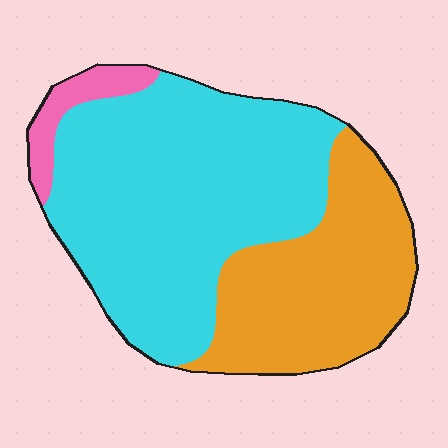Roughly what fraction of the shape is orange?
Orange covers about 35% of the shape.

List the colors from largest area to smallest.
From largest to smallest: cyan, orange, pink.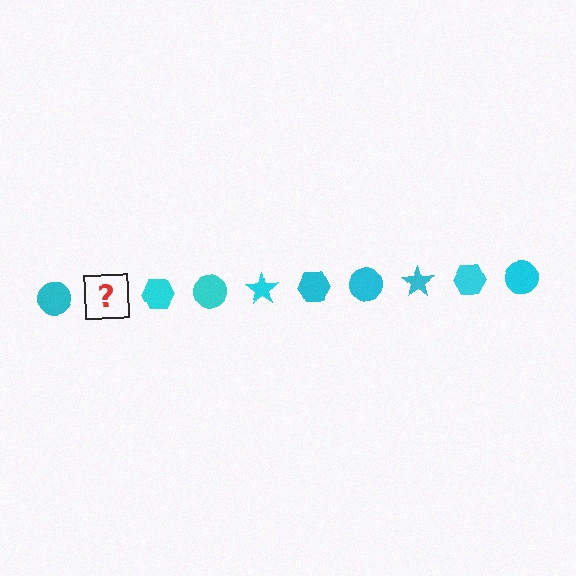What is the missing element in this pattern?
The missing element is a cyan star.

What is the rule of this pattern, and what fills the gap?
The rule is that the pattern cycles through circle, star, hexagon shapes in cyan. The gap should be filled with a cyan star.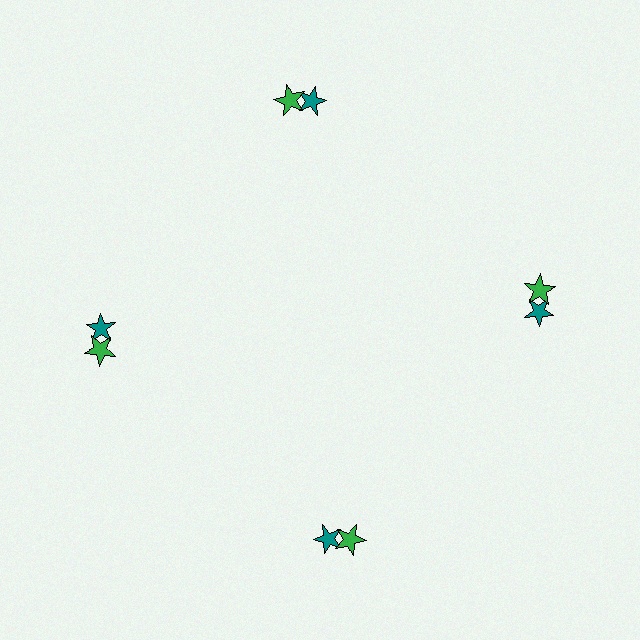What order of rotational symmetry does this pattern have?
This pattern has 4-fold rotational symmetry.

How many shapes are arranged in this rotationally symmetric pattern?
There are 8 shapes, arranged in 4 groups of 2.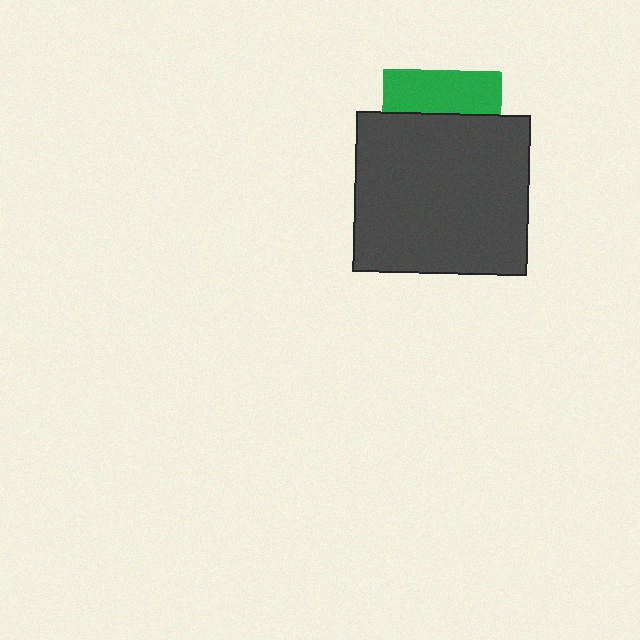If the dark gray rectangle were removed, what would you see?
You would see the complete green square.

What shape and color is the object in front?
The object in front is a dark gray rectangle.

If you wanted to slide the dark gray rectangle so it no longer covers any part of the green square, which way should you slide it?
Slide it down — that is the most direct way to separate the two shapes.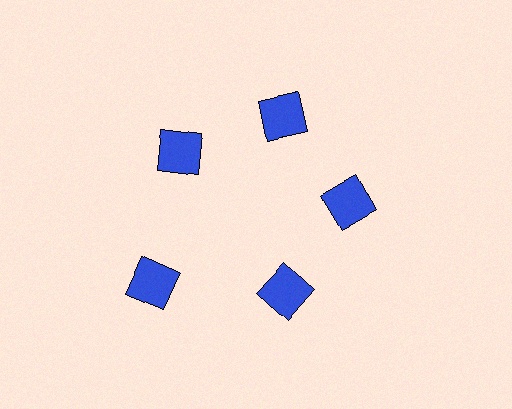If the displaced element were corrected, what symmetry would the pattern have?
It would have 5-fold rotational symmetry — the pattern would map onto itself every 72 degrees.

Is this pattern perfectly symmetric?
No. The 5 blue squares are arranged in a ring, but one element near the 8 o'clock position is pushed outward from the center, breaking the 5-fold rotational symmetry.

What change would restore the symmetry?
The symmetry would be restored by moving it inward, back onto the ring so that all 5 squares sit at equal angles and equal distance from the center.